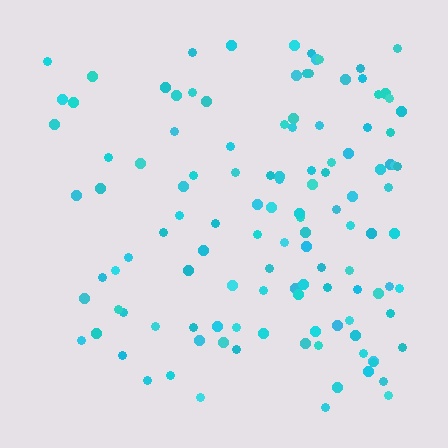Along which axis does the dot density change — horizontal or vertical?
Horizontal.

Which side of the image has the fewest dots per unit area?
The left.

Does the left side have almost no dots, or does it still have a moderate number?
Still a moderate number, just noticeably fewer than the right.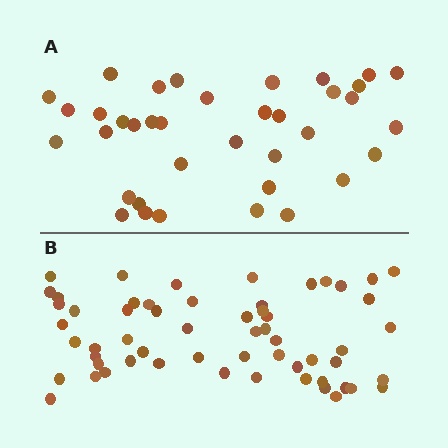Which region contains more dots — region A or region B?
Region B (the bottom region) has more dots.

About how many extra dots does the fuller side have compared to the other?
Region B has approximately 20 more dots than region A.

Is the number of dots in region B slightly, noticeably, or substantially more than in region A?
Region B has substantially more. The ratio is roughly 1.6 to 1.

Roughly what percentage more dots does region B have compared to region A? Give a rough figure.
About 55% more.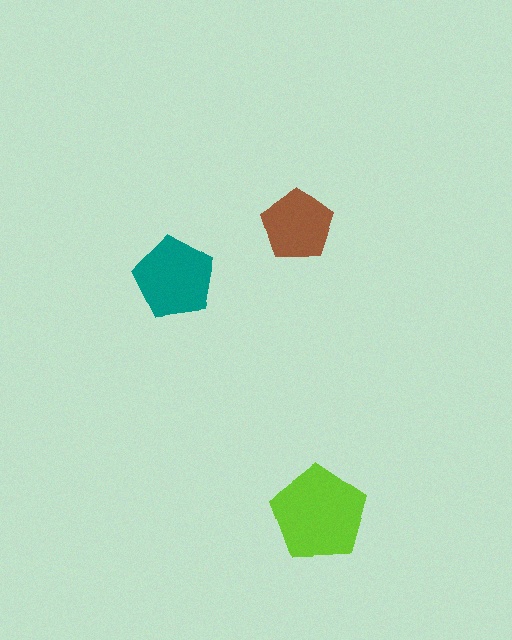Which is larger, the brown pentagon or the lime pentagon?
The lime one.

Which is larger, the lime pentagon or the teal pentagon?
The lime one.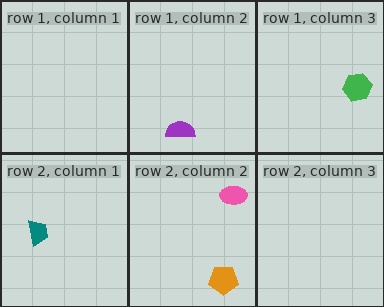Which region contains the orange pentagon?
The row 2, column 2 region.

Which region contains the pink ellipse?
The row 2, column 2 region.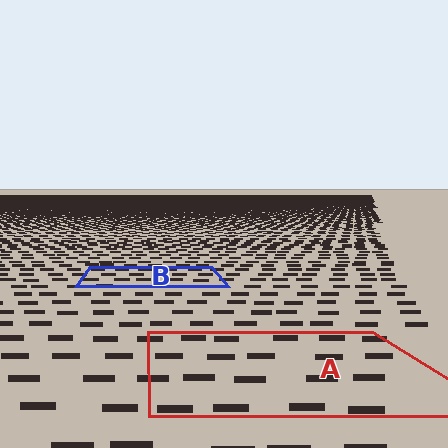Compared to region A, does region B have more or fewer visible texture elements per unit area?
Region B has more texture elements per unit area — they are packed more densely because it is farther away.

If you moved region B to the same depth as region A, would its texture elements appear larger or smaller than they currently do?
They would appear larger. At a closer depth, the same texture elements are projected at a bigger on-screen size.